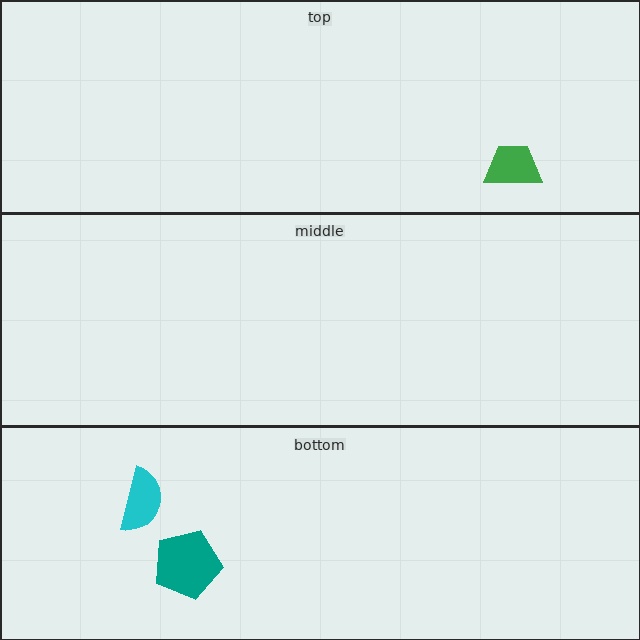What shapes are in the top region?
The green trapezoid.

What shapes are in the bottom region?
The cyan semicircle, the teal pentagon.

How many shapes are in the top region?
1.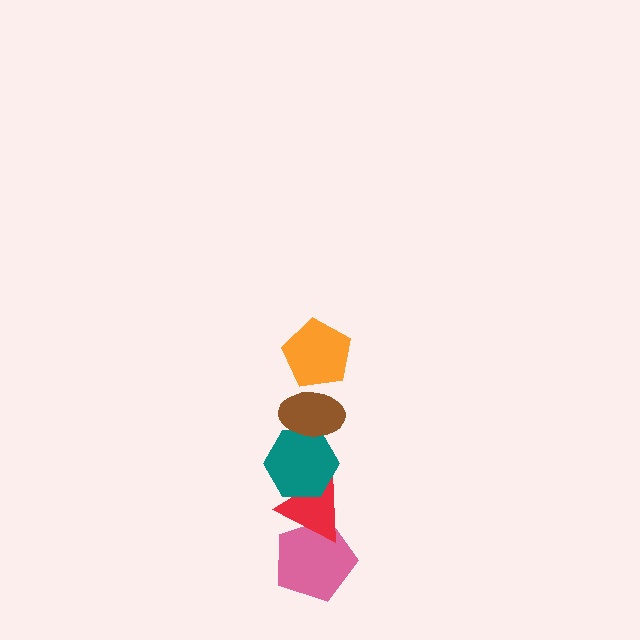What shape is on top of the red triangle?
The teal hexagon is on top of the red triangle.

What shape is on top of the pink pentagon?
The red triangle is on top of the pink pentagon.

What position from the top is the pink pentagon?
The pink pentagon is 5th from the top.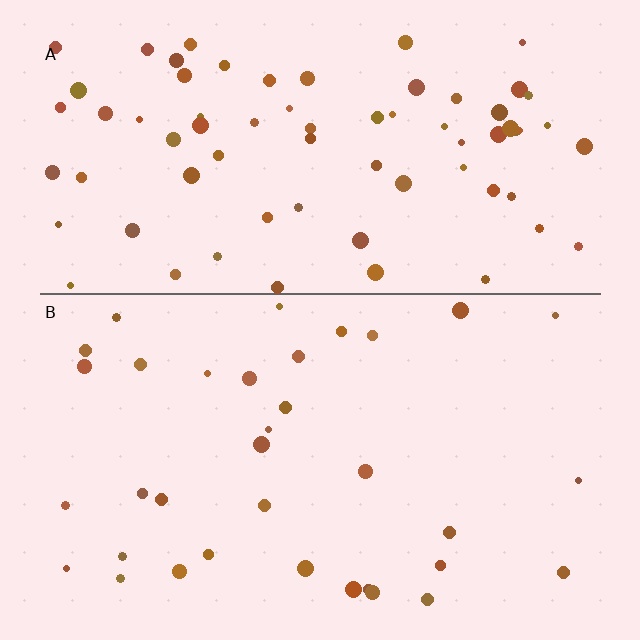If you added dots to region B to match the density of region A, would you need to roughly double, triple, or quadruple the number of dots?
Approximately double.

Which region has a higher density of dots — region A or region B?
A (the top).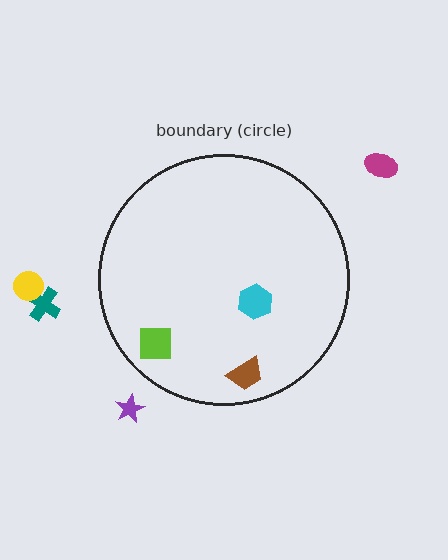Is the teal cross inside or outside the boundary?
Outside.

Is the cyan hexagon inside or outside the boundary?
Inside.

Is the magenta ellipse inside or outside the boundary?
Outside.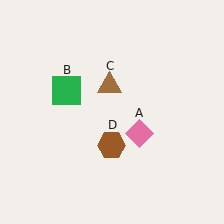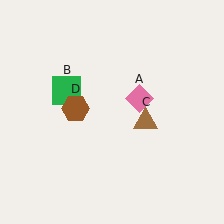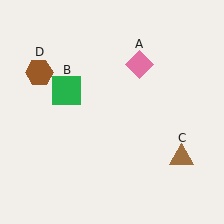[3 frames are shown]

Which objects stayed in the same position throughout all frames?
Green square (object B) remained stationary.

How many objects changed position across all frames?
3 objects changed position: pink diamond (object A), brown triangle (object C), brown hexagon (object D).